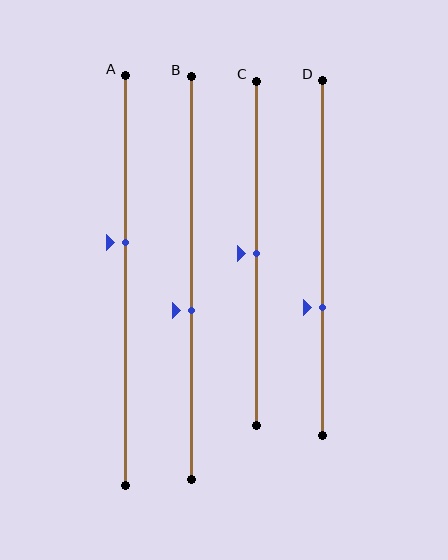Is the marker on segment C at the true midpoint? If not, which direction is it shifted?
Yes, the marker on segment C is at the true midpoint.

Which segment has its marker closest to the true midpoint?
Segment C has its marker closest to the true midpoint.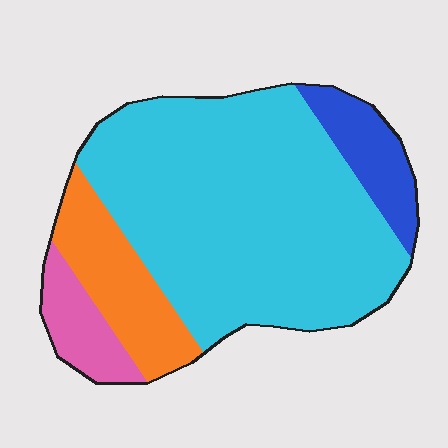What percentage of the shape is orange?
Orange covers 15% of the shape.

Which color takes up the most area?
Cyan, at roughly 65%.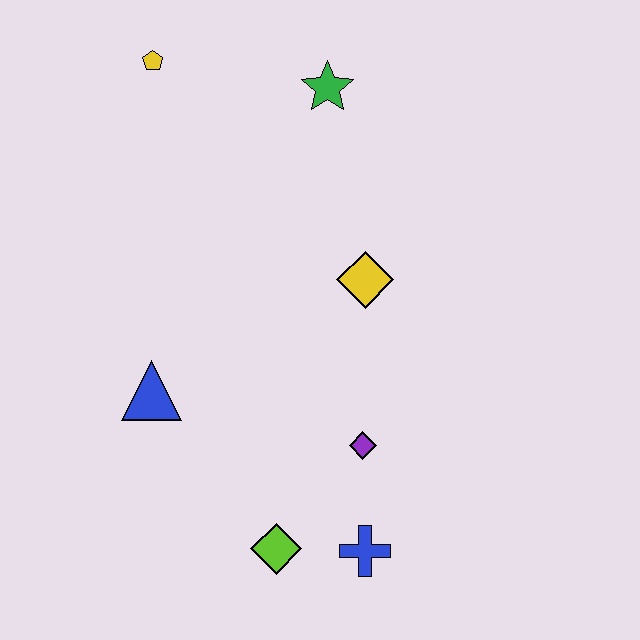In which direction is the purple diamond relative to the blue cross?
The purple diamond is above the blue cross.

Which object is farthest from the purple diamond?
The yellow pentagon is farthest from the purple diamond.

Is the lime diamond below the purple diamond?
Yes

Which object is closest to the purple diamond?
The blue cross is closest to the purple diamond.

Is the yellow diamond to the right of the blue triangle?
Yes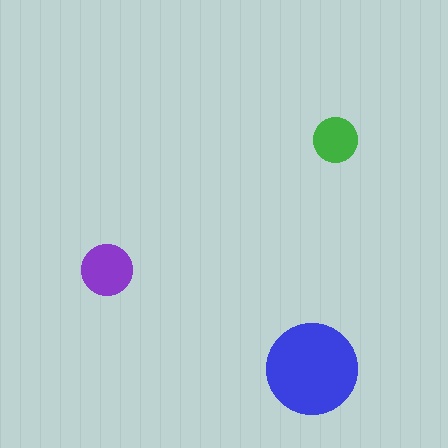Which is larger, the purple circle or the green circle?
The purple one.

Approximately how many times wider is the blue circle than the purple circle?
About 2 times wider.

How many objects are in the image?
There are 3 objects in the image.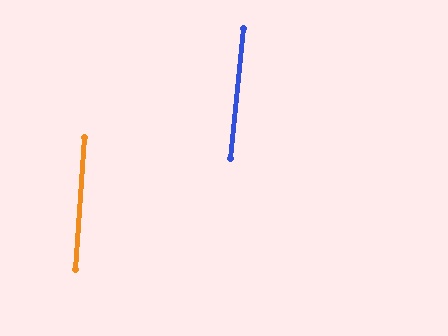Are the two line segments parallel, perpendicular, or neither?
Parallel — their directions differ by only 1.9°.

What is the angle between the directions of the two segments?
Approximately 2 degrees.